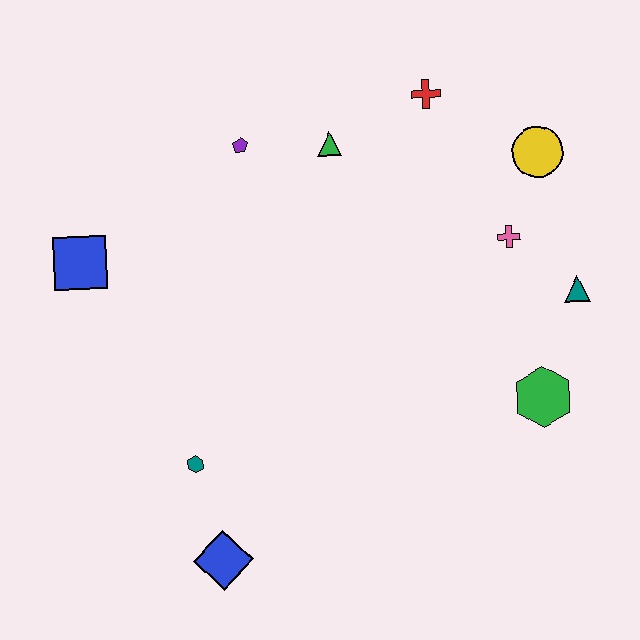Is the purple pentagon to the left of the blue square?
No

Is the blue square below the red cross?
Yes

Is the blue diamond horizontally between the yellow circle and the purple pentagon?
No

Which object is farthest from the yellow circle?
The blue diamond is farthest from the yellow circle.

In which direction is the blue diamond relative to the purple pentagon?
The blue diamond is below the purple pentagon.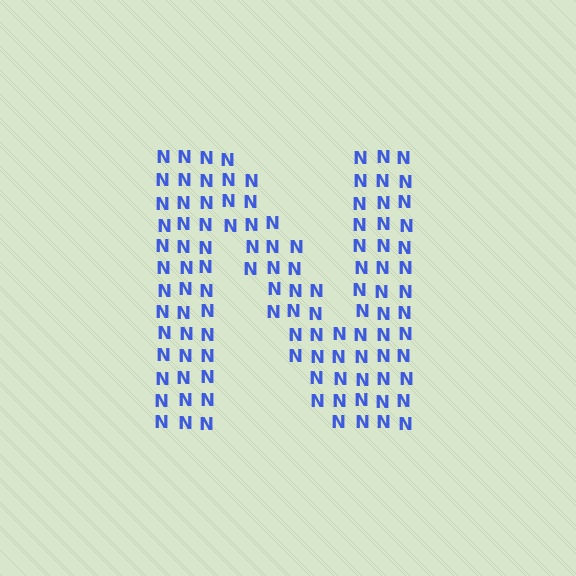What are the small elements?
The small elements are letter N's.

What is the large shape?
The large shape is the letter N.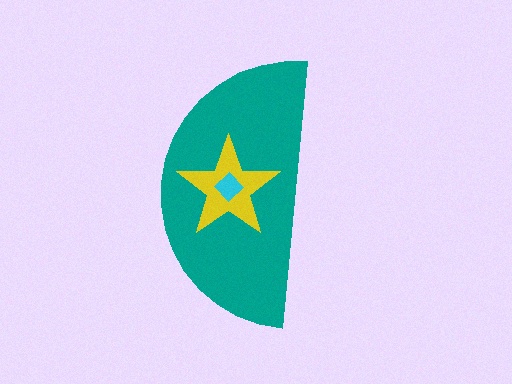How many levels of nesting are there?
3.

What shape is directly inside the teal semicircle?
The yellow star.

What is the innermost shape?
The cyan diamond.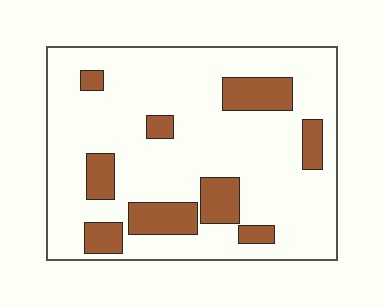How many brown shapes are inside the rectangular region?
9.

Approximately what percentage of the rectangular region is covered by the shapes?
Approximately 20%.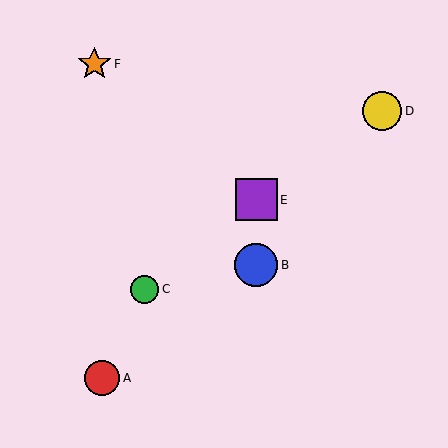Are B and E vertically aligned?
Yes, both are at x≈256.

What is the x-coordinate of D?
Object D is at x≈382.